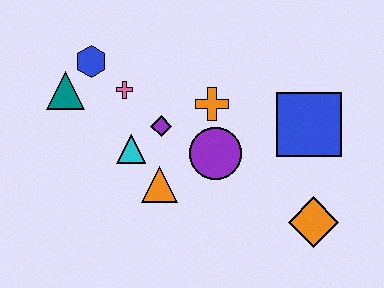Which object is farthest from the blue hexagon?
The orange diamond is farthest from the blue hexagon.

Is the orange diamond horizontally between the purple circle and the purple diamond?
No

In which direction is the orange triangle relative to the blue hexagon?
The orange triangle is below the blue hexagon.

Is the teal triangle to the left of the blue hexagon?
Yes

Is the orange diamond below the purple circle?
Yes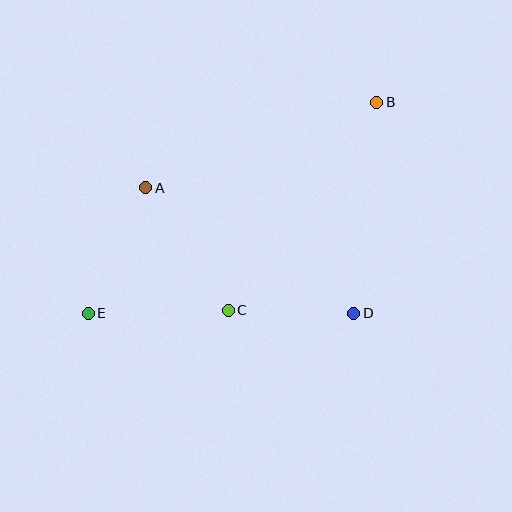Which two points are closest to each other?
Points C and D are closest to each other.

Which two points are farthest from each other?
Points B and E are farthest from each other.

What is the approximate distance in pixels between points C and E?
The distance between C and E is approximately 140 pixels.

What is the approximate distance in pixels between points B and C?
The distance between B and C is approximately 255 pixels.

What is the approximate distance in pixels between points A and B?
The distance between A and B is approximately 246 pixels.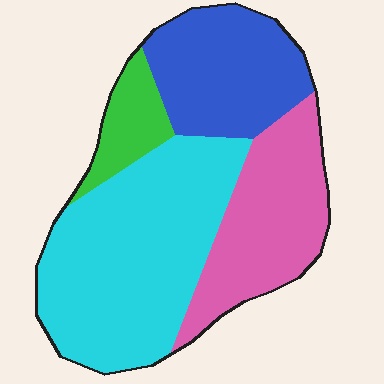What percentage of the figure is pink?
Pink takes up about one quarter (1/4) of the figure.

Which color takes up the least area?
Green, at roughly 10%.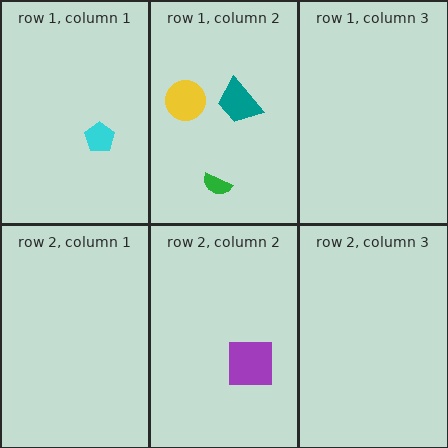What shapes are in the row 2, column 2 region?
The purple square.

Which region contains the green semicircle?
The row 1, column 2 region.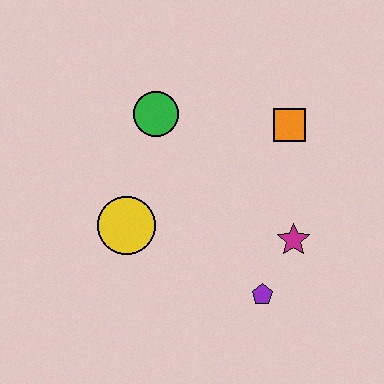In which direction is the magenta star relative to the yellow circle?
The magenta star is to the right of the yellow circle.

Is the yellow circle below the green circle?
Yes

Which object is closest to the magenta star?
The purple pentagon is closest to the magenta star.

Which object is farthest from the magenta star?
The green circle is farthest from the magenta star.